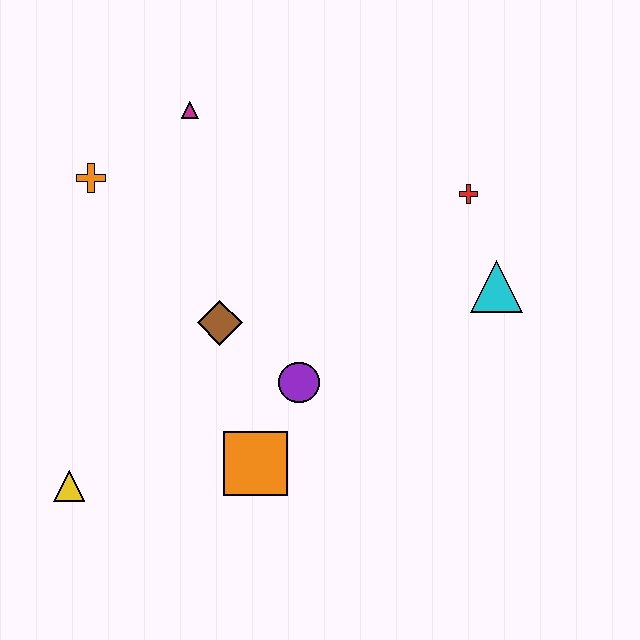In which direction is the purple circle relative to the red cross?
The purple circle is below the red cross.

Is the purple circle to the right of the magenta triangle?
Yes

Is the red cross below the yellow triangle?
No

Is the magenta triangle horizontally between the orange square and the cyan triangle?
No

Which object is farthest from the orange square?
The magenta triangle is farthest from the orange square.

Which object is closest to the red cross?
The cyan triangle is closest to the red cross.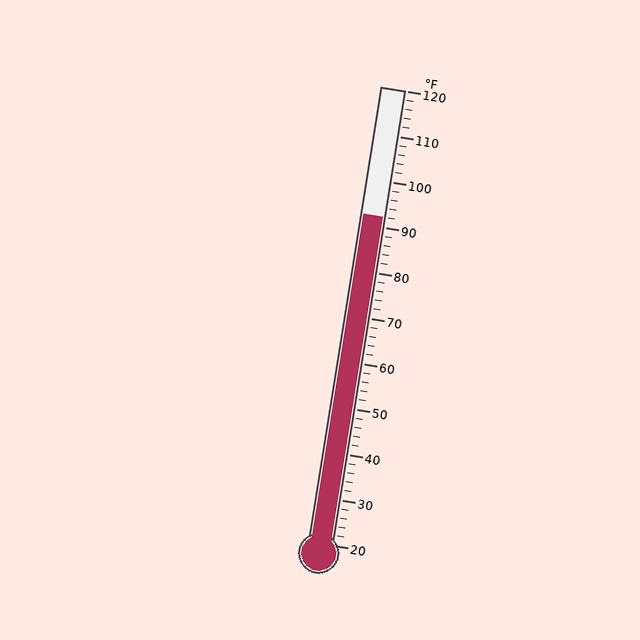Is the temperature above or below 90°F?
The temperature is above 90°F.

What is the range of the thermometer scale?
The thermometer scale ranges from 20°F to 120°F.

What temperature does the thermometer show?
The thermometer shows approximately 92°F.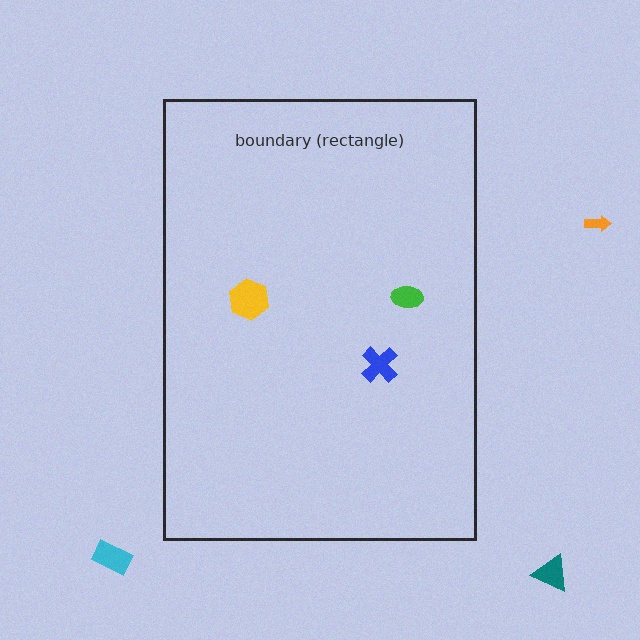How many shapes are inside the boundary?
3 inside, 3 outside.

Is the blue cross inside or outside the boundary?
Inside.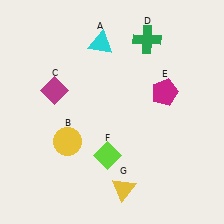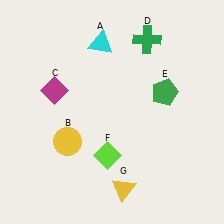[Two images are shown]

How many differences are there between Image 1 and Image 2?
There is 1 difference between the two images.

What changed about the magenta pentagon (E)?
In Image 1, E is magenta. In Image 2, it changed to green.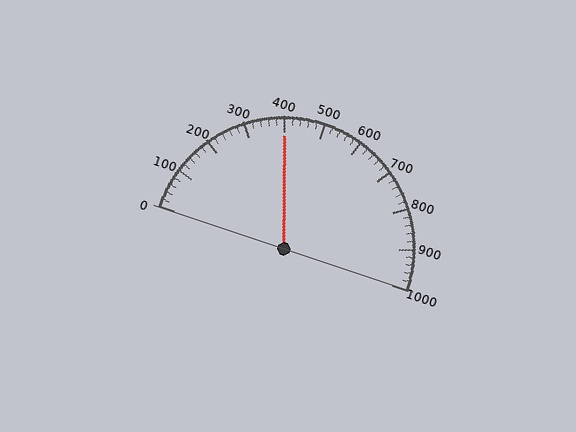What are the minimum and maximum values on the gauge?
The gauge ranges from 0 to 1000.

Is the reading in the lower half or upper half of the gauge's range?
The reading is in the lower half of the range (0 to 1000).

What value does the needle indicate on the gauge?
The needle indicates approximately 400.